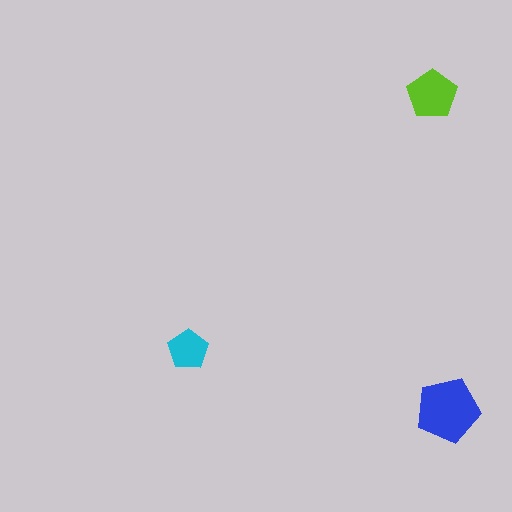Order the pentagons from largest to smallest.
the blue one, the lime one, the cyan one.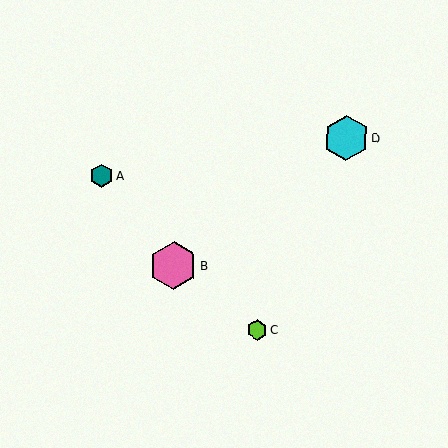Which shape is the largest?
The pink hexagon (labeled B) is the largest.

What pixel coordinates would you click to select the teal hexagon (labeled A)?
Click at (101, 176) to select the teal hexagon A.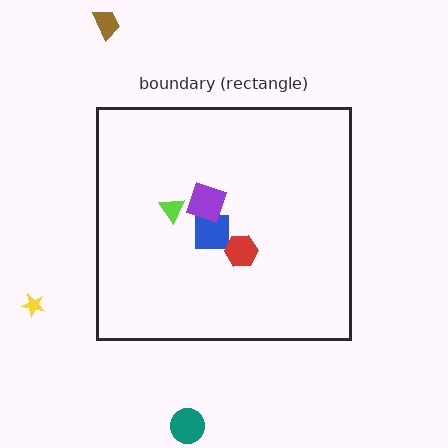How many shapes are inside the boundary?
4 inside, 3 outside.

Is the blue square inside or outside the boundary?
Inside.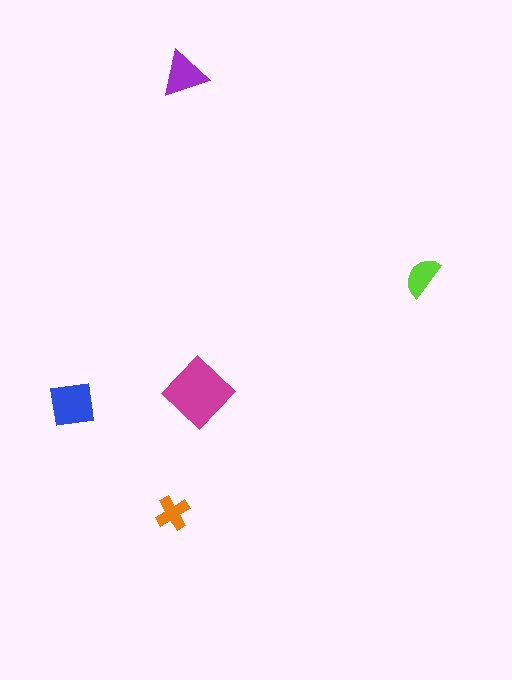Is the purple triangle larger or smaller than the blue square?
Smaller.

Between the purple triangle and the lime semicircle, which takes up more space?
The purple triangle.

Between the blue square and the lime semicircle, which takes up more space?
The blue square.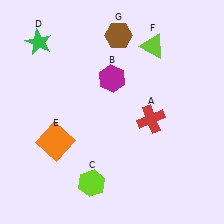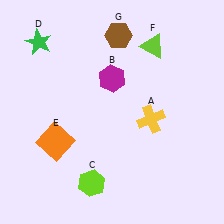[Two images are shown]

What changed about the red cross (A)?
In Image 1, A is red. In Image 2, it changed to yellow.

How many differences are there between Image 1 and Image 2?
There is 1 difference between the two images.